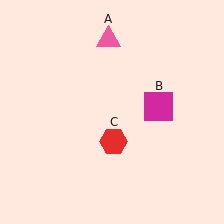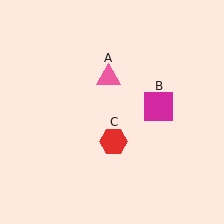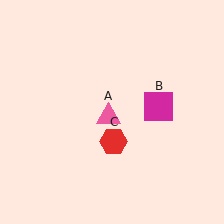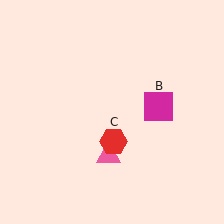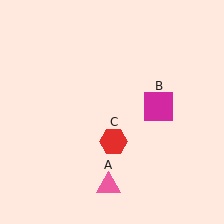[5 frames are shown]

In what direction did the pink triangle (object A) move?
The pink triangle (object A) moved down.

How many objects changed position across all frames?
1 object changed position: pink triangle (object A).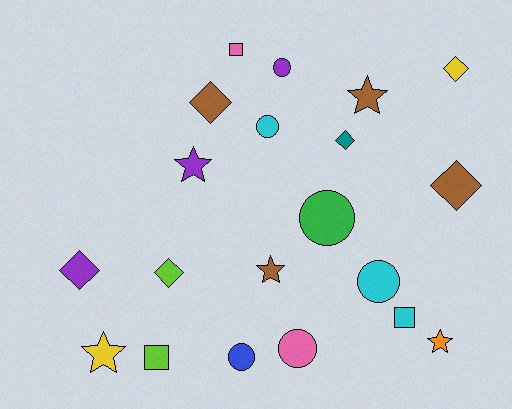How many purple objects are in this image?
There are 3 purple objects.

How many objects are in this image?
There are 20 objects.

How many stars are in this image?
There are 5 stars.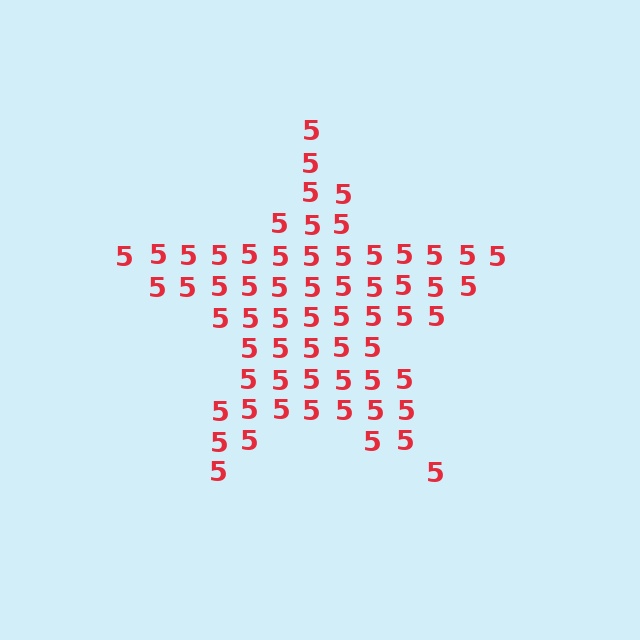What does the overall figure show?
The overall figure shows a star.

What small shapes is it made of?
It is made of small digit 5's.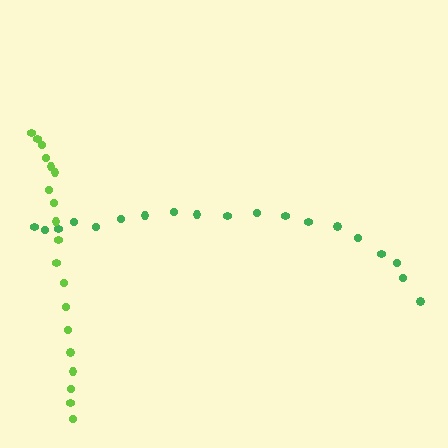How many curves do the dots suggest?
There are 2 distinct paths.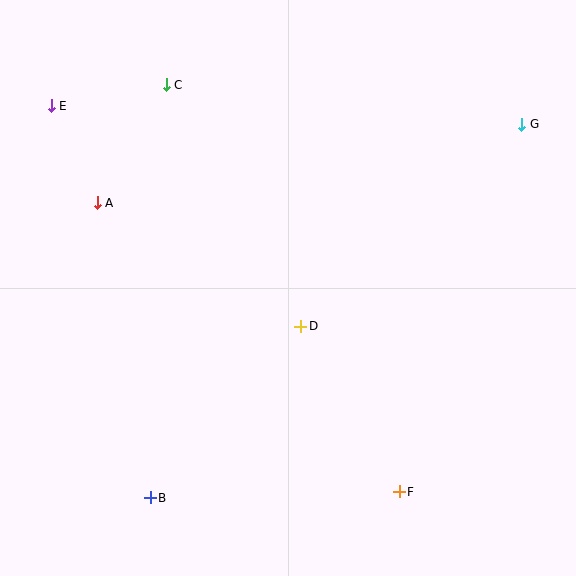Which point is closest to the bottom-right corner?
Point F is closest to the bottom-right corner.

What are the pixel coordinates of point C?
Point C is at (166, 85).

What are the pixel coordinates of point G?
Point G is at (522, 124).